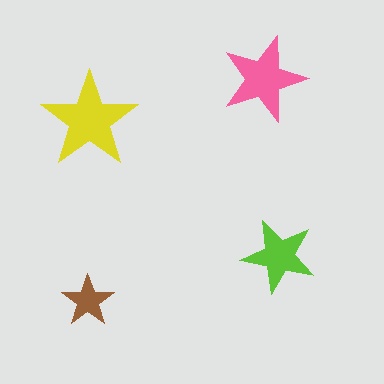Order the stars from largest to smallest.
the yellow one, the pink one, the lime one, the brown one.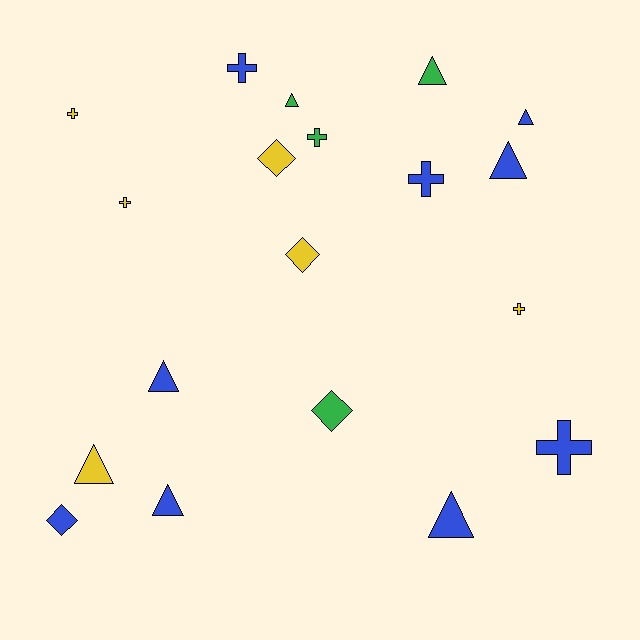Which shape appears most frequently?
Triangle, with 8 objects.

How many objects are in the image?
There are 19 objects.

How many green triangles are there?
There are 2 green triangles.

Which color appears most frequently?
Blue, with 9 objects.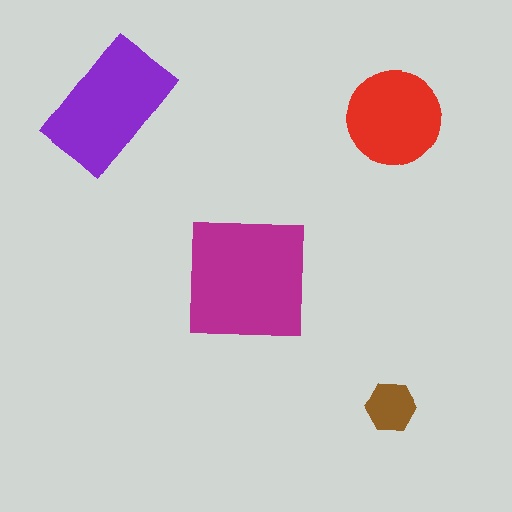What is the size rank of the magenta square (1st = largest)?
1st.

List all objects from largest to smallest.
The magenta square, the purple rectangle, the red circle, the brown hexagon.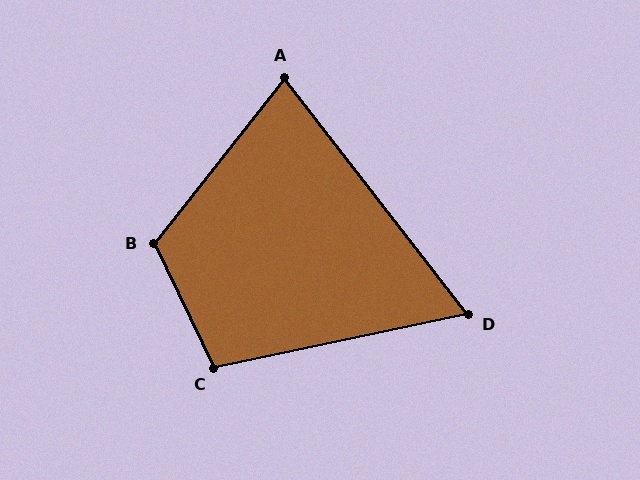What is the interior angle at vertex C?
Approximately 104 degrees (obtuse).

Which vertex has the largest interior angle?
B, at approximately 116 degrees.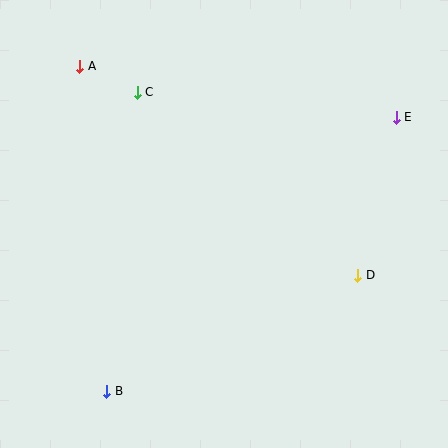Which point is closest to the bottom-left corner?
Point B is closest to the bottom-left corner.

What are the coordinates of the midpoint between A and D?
The midpoint between A and D is at (219, 171).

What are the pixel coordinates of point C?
Point C is at (137, 92).